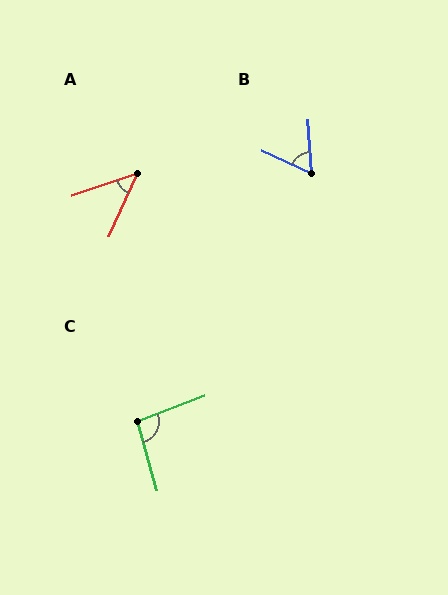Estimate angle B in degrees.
Approximately 61 degrees.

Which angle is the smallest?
A, at approximately 47 degrees.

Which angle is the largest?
C, at approximately 95 degrees.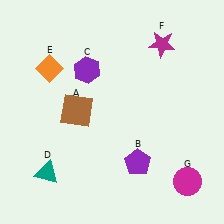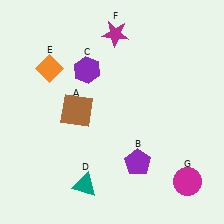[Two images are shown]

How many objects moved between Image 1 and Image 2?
2 objects moved between the two images.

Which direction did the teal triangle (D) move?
The teal triangle (D) moved right.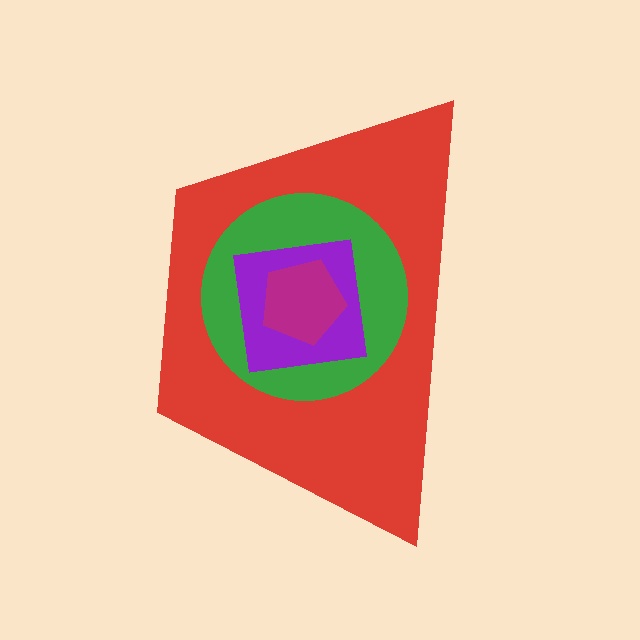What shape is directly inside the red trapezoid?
The green circle.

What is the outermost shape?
The red trapezoid.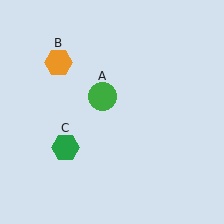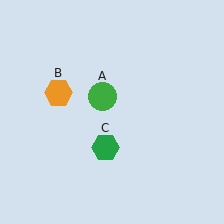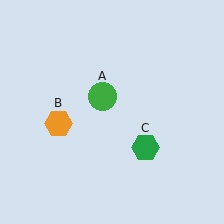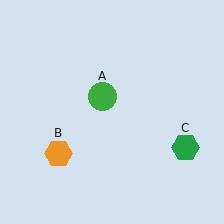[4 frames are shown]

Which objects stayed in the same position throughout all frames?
Green circle (object A) remained stationary.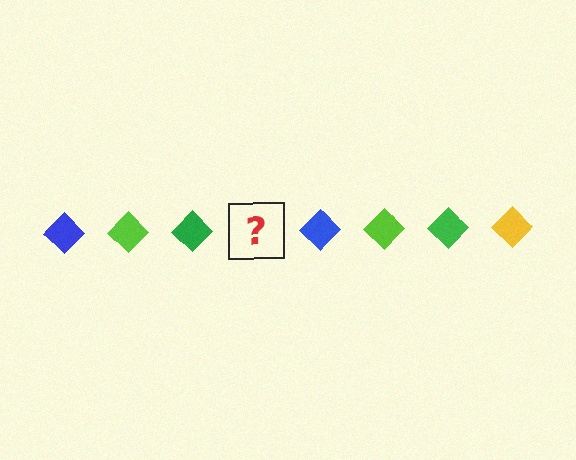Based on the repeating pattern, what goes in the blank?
The blank should be a yellow diamond.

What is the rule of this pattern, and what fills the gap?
The rule is that the pattern cycles through blue, lime, green, yellow diamonds. The gap should be filled with a yellow diamond.